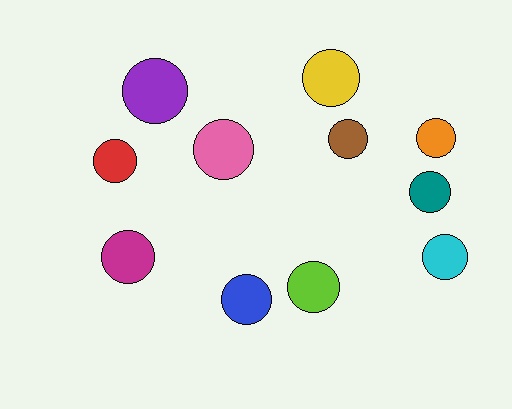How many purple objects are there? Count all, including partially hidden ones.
There is 1 purple object.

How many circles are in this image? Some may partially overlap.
There are 11 circles.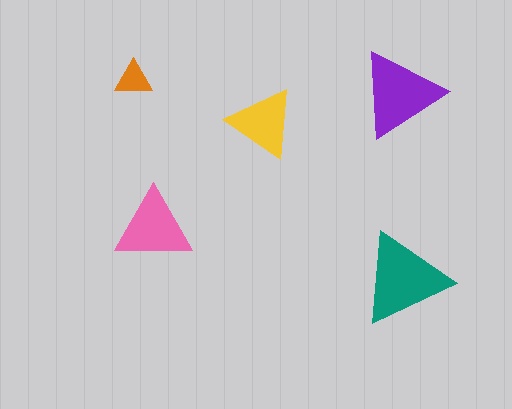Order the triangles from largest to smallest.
the teal one, the purple one, the pink one, the yellow one, the orange one.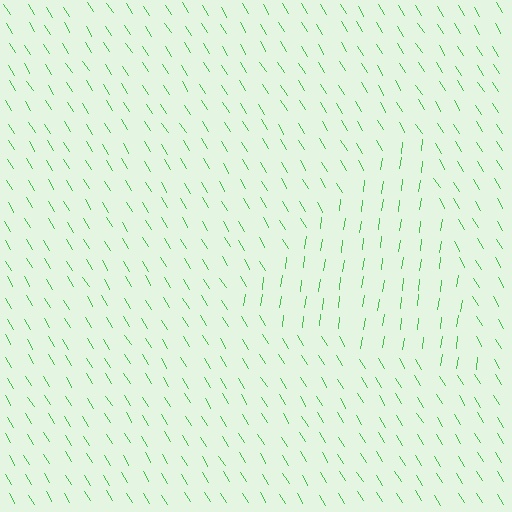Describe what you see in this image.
The image is filled with small green line segments. A triangle region in the image has lines oriented differently from the surrounding lines, creating a visible texture boundary.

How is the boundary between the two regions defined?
The boundary is defined purely by a change in line orientation (approximately 39 degrees difference). All lines are the same color and thickness.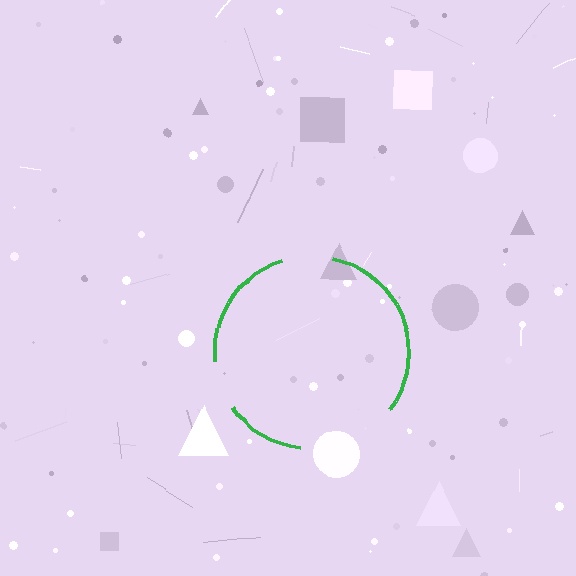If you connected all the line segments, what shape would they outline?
They would outline a circle.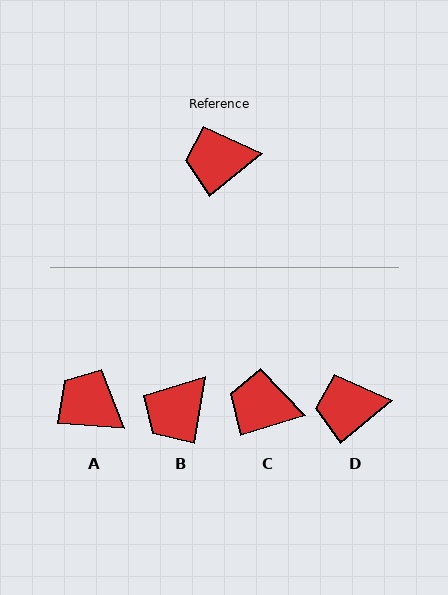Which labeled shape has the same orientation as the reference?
D.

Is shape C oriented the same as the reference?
No, it is off by about 22 degrees.